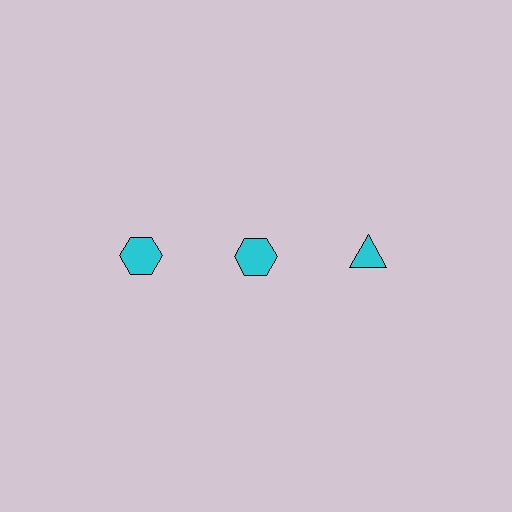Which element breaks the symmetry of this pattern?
The cyan triangle in the top row, center column breaks the symmetry. All other shapes are cyan hexagons.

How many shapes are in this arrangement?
There are 3 shapes arranged in a grid pattern.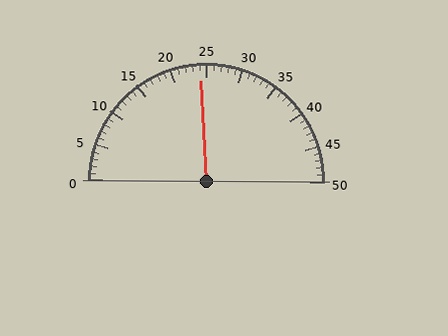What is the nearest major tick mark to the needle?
The nearest major tick mark is 25.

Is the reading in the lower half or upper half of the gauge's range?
The reading is in the lower half of the range (0 to 50).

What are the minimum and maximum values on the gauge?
The gauge ranges from 0 to 50.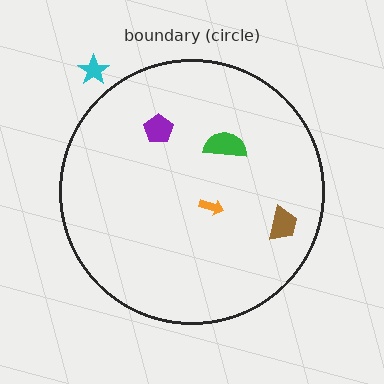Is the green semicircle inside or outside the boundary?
Inside.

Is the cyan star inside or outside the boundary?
Outside.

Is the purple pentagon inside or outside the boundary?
Inside.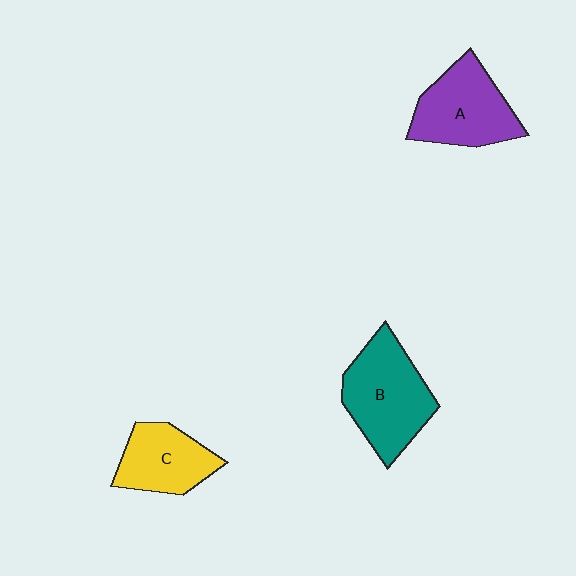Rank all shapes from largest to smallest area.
From largest to smallest: B (teal), A (purple), C (yellow).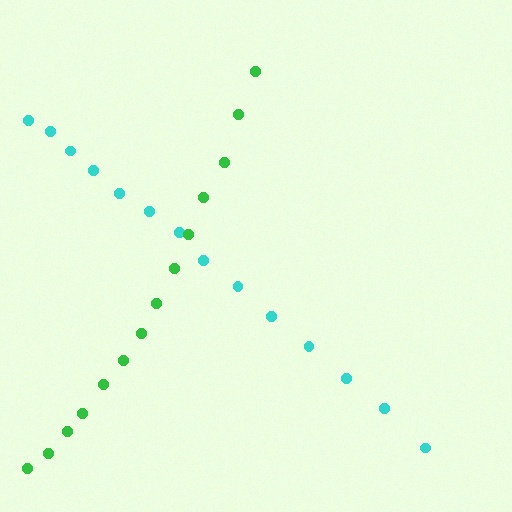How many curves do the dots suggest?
There are 2 distinct paths.